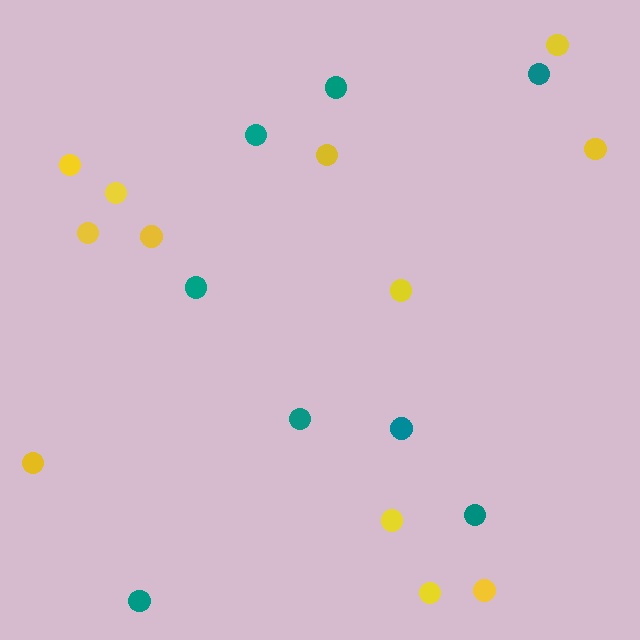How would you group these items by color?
There are 2 groups: one group of teal circles (8) and one group of yellow circles (12).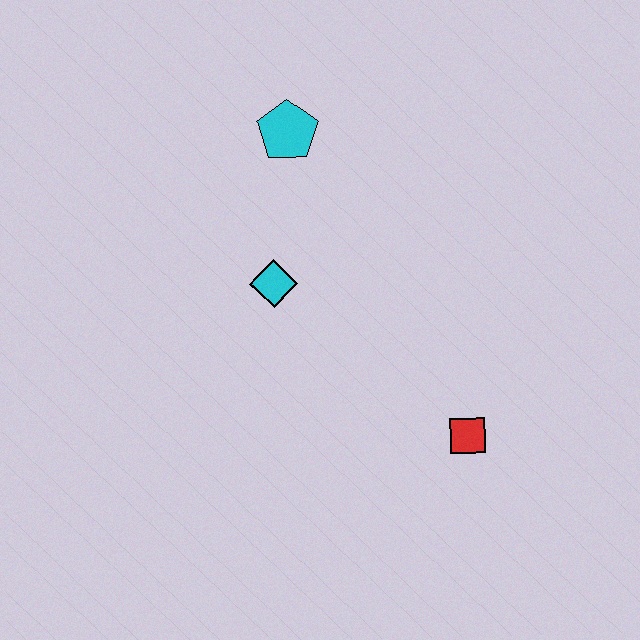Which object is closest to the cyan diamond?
The cyan pentagon is closest to the cyan diamond.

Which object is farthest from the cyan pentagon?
The red square is farthest from the cyan pentagon.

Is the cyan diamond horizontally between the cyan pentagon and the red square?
No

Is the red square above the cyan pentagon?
No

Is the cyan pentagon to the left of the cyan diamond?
No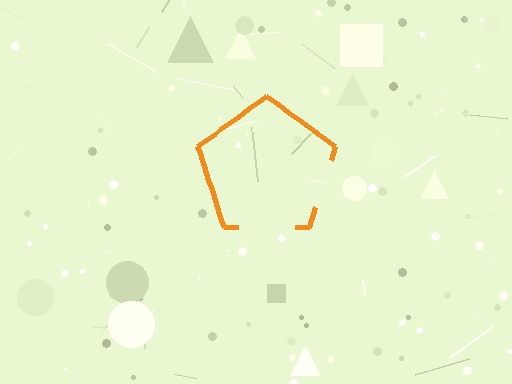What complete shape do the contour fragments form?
The contour fragments form a pentagon.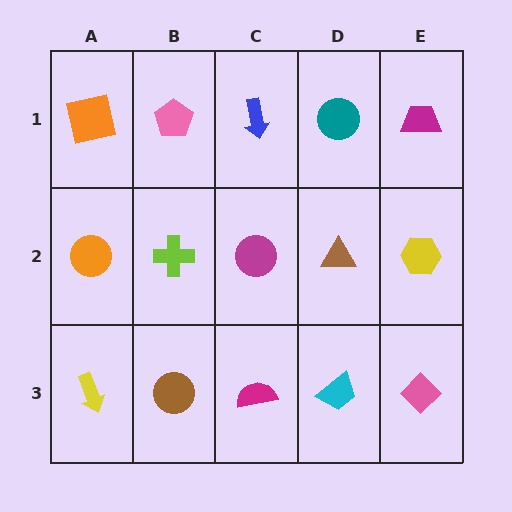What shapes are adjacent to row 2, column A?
An orange square (row 1, column A), a yellow arrow (row 3, column A), a lime cross (row 2, column B).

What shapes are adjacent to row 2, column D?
A teal circle (row 1, column D), a cyan trapezoid (row 3, column D), a magenta circle (row 2, column C), a yellow hexagon (row 2, column E).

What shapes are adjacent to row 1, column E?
A yellow hexagon (row 2, column E), a teal circle (row 1, column D).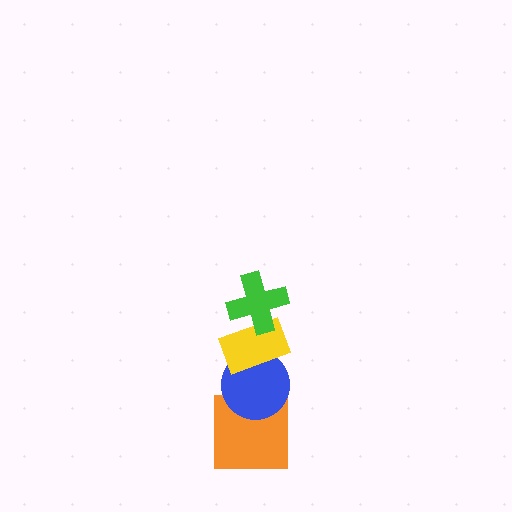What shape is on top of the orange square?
The blue circle is on top of the orange square.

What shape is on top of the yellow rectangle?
The green cross is on top of the yellow rectangle.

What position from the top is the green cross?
The green cross is 1st from the top.